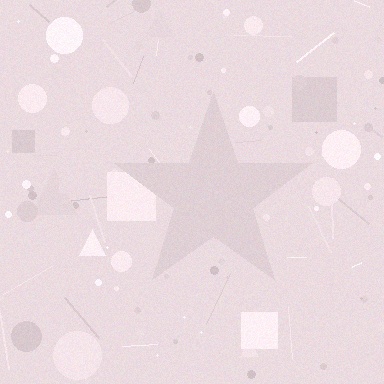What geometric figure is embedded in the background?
A star is embedded in the background.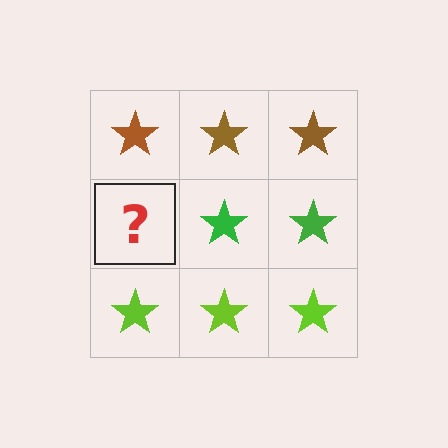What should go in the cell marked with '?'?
The missing cell should contain a green star.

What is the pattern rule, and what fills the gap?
The rule is that each row has a consistent color. The gap should be filled with a green star.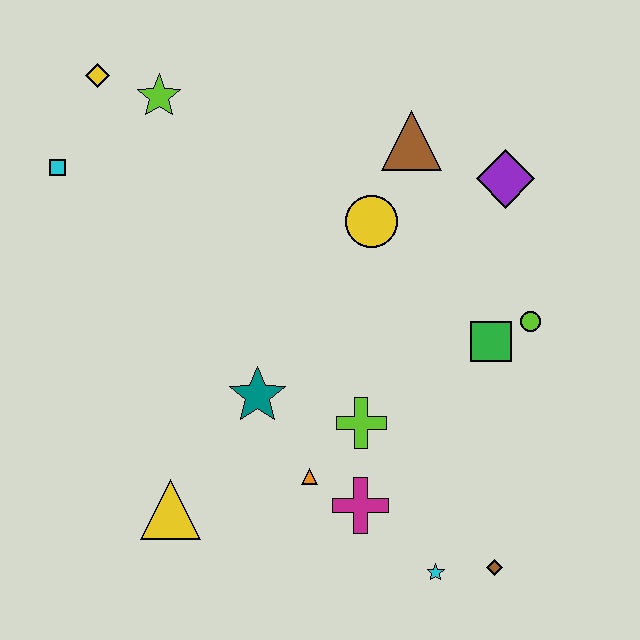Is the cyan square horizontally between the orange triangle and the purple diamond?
No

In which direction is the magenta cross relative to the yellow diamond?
The magenta cross is below the yellow diamond.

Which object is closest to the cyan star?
The brown diamond is closest to the cyan star.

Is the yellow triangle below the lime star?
Yes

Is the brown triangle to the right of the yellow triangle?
Yes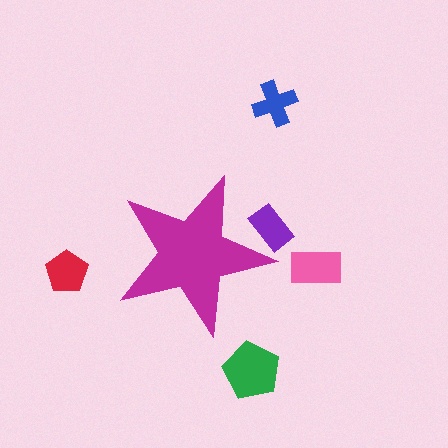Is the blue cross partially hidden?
No, the blue cross is fully visible.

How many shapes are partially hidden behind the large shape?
1 shape is partially hidden.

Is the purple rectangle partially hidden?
Yes, the purple rectangle is partially hidden behind the magenta star.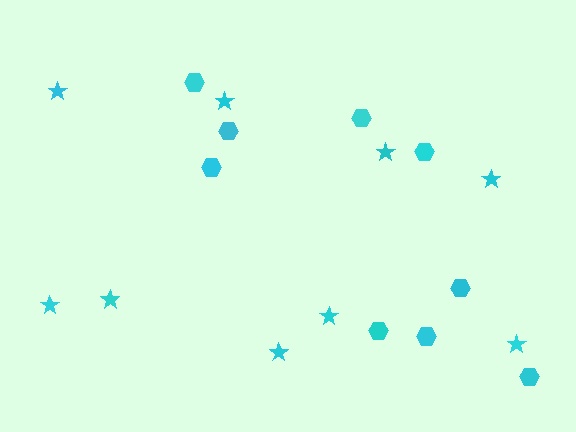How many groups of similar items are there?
There are 2 groups: one group of stars (9) and one group of hexagons (9).